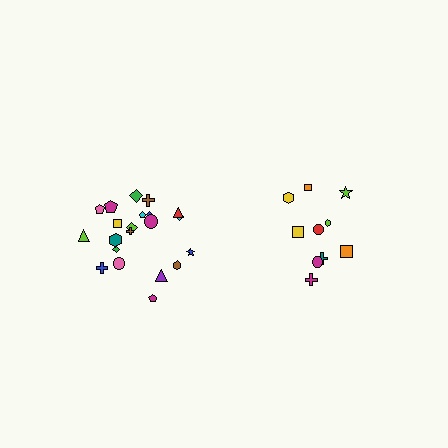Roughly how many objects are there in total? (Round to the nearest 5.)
Roughly 30 objects in total.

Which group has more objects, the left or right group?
The left group.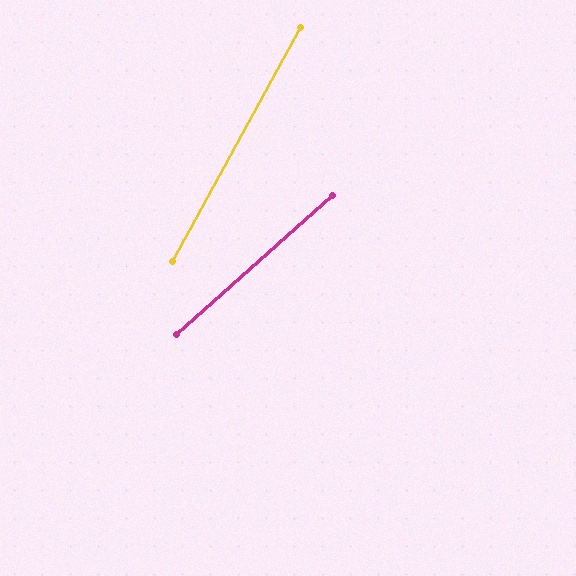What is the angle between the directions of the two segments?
Approximately 19 degrees.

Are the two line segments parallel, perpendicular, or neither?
Neither parallel nor perpendicular — they differ by about 19°.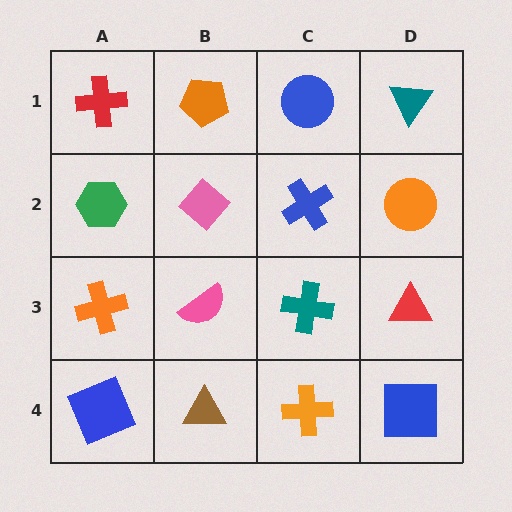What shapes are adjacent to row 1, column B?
A pink diamond (row 2, column B), a red cross (row 1, column A), a blue circle (row 1, column C).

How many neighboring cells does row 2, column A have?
3.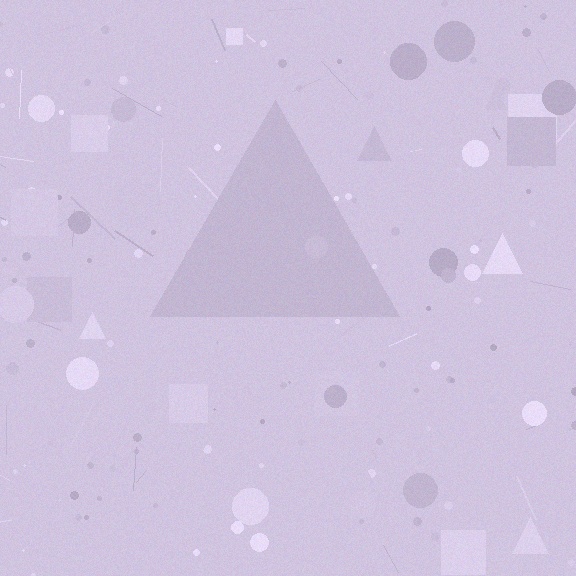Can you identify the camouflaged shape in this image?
The camouflaged shape is a triangle.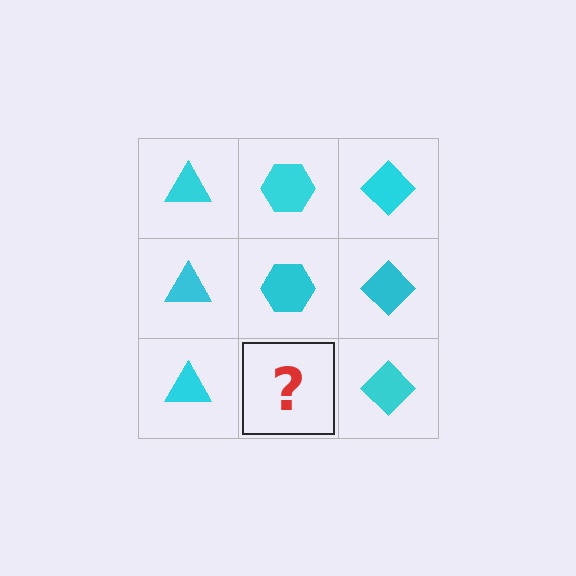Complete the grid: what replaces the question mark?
The question mark should be replaced with a cyan hexagon.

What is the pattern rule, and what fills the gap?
The rule is that each column has a consistent shape. The gap should be filled with a cyan hexagon.